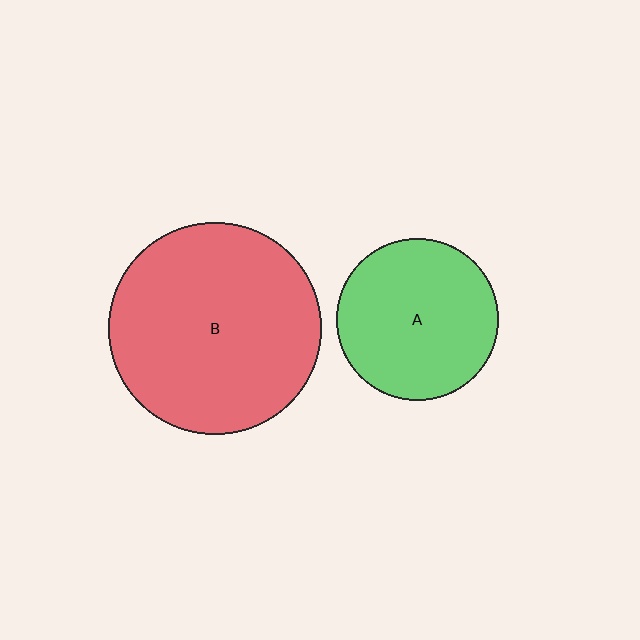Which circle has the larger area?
Circle B (red).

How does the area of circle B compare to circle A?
Approximately 1.7 times.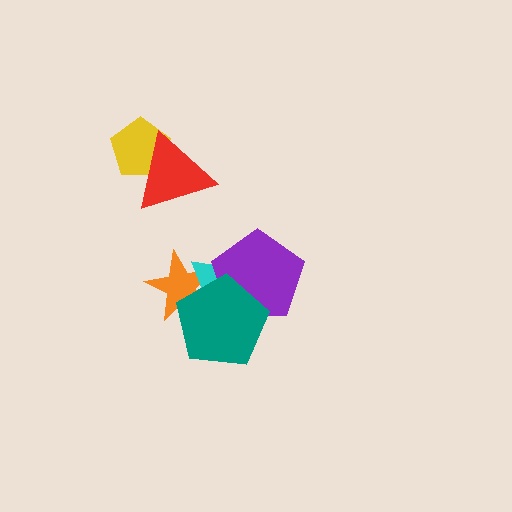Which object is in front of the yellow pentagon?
The red triangle is in front of the yellow pentagon.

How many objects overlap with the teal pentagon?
3 objects overlap with the teal pentagon.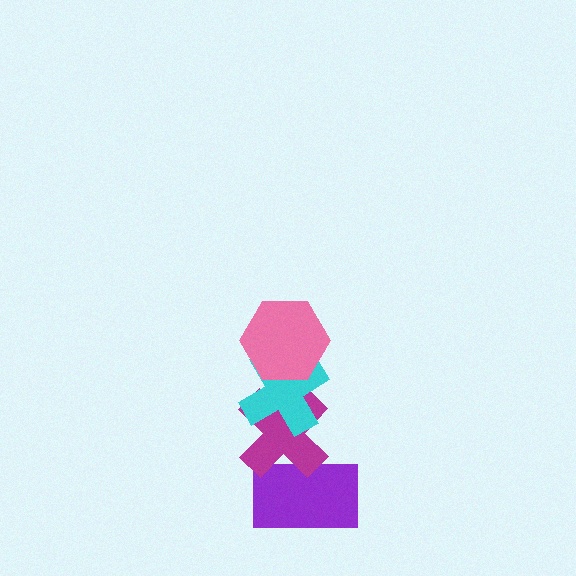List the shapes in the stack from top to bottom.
From top to bottom: the pink hexagon, the cyan cross, the magenta cross, the purple rectangle.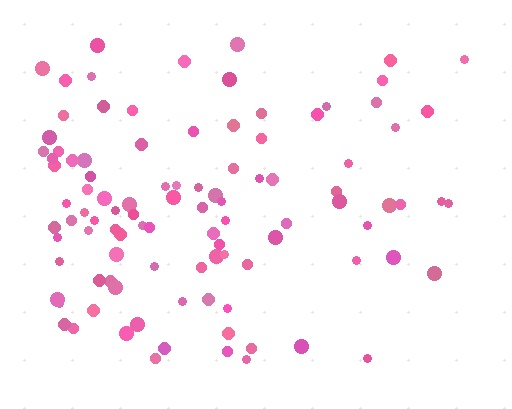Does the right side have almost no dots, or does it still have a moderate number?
Still a moderate number, just noticeably fewer than the left.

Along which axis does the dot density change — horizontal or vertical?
Horizontal.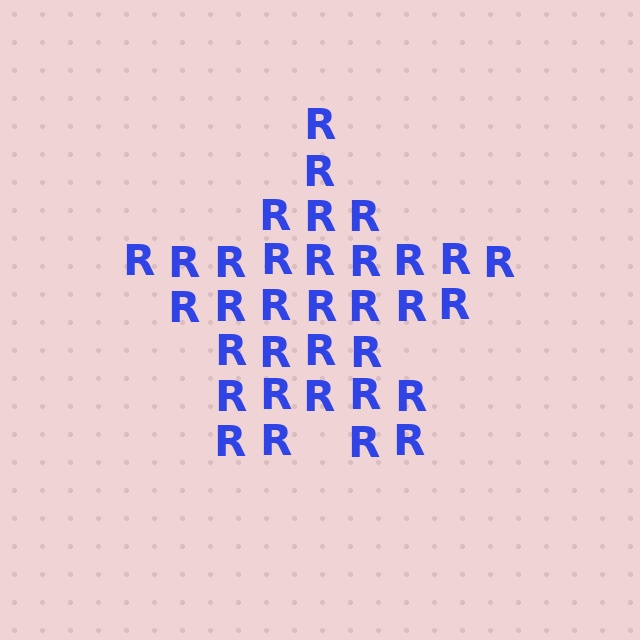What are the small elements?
The small elements are letter R's.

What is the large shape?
The large shape is a star.